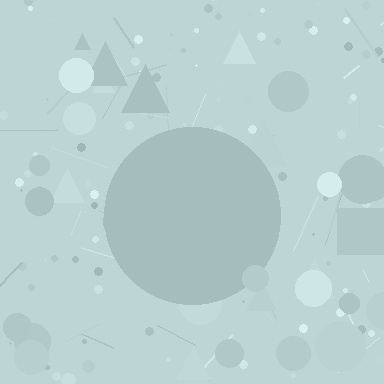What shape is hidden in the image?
A circle is hidden in the image.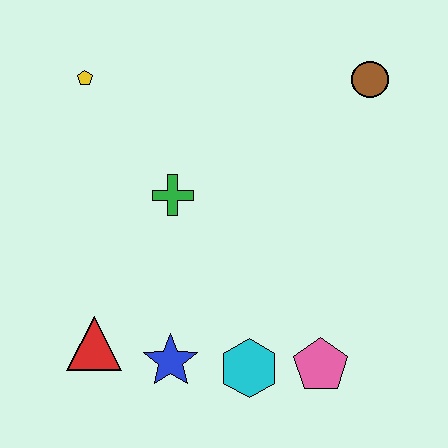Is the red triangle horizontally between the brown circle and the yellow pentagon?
Yes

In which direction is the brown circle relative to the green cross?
The brown circle is to the right of the green cross.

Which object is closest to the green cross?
The yellow pentagon is closest to the green cross.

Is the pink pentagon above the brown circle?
No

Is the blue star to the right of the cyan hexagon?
No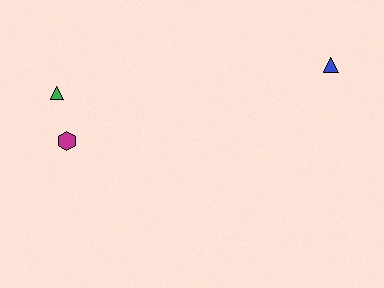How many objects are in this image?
There are 3 objects.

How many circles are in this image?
There are no circles.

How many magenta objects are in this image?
There is 1 magenta object.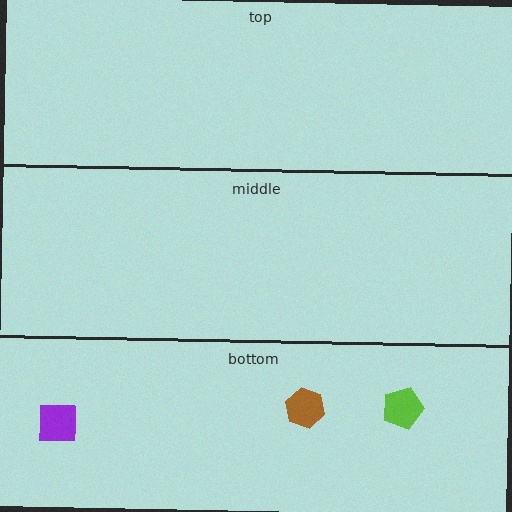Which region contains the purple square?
The bottom region.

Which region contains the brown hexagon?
The bottom region.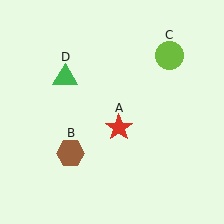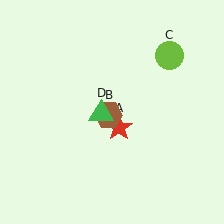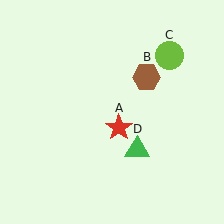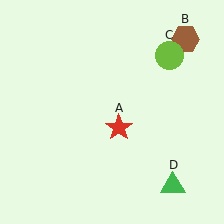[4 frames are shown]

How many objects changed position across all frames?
2 objects changed position: brown hexagon (object B), green triangle (object D).